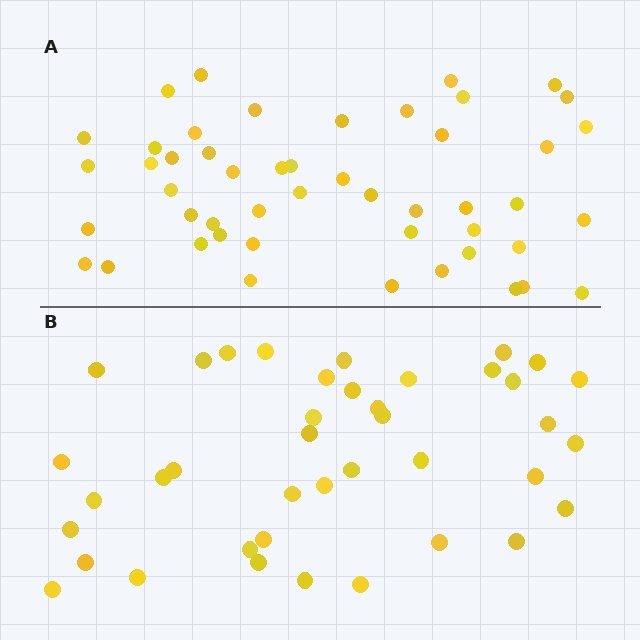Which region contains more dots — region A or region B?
Region A (the top region) has more dots.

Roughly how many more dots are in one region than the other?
Region A has roughly 8 or so more dots than region B.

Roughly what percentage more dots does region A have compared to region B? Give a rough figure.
About 20% more.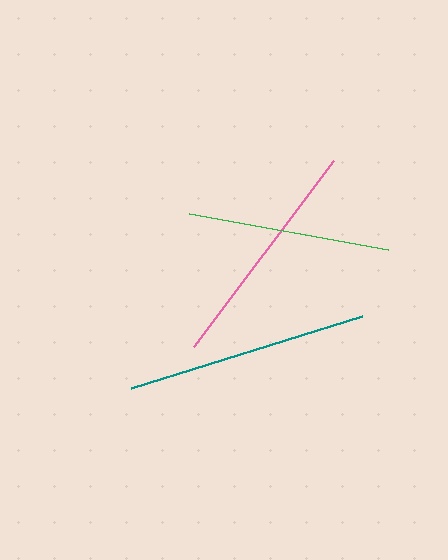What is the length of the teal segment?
The teal segment is approximately 242 pixels long.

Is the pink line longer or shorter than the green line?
The pink line is longer than the green line.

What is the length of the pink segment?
The pink segment is approximately 233 pixels long.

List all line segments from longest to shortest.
From longest to shortest: teal, pink, green.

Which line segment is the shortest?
The green line is the shortest at approximately 202 pixels.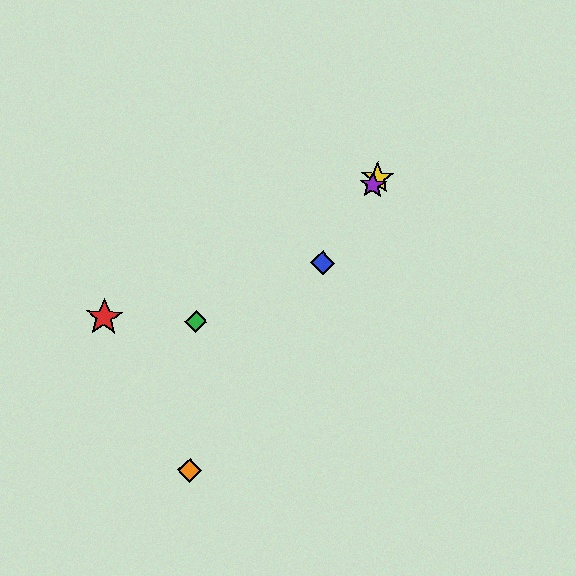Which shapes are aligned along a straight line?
The blue diamond, the yellow star, the purple star, the orange diamond are aligned along a straight line.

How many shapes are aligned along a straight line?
4 shapes (the blue diamond, the yellow star, the purple star, the orange diamond) are aligned along a straight line.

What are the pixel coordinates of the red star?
The red star is at (104, 317).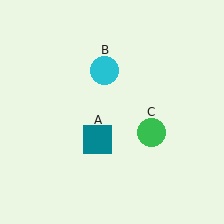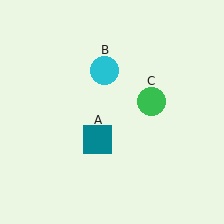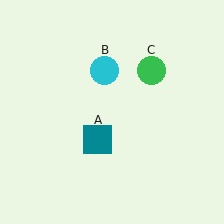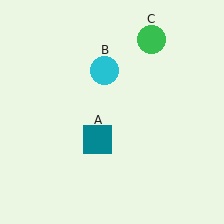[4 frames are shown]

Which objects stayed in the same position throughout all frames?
Teal square (object A) and cyan circle (object B) remained stationary.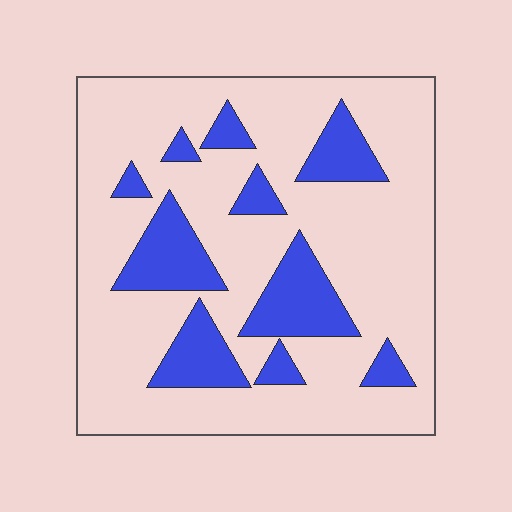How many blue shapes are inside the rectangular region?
10.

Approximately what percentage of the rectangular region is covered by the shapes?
Approximately 25%.